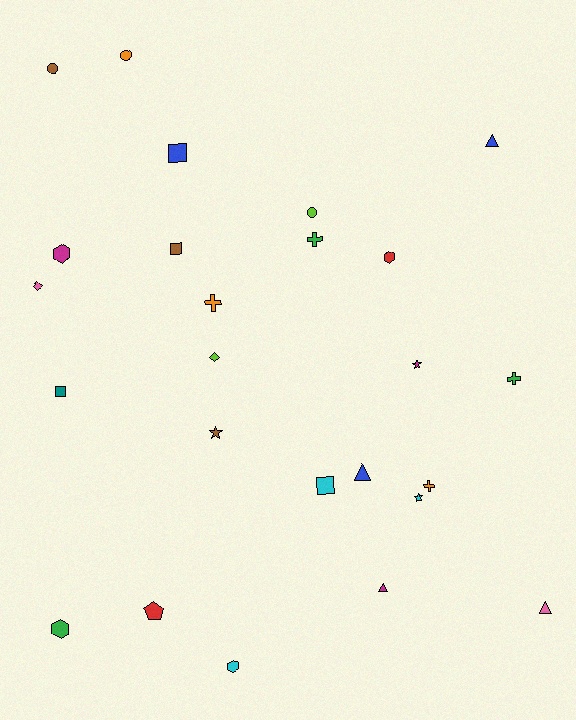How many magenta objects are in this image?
There are 3 magenta objects.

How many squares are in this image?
There are 4 squares.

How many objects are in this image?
There are 25 objects.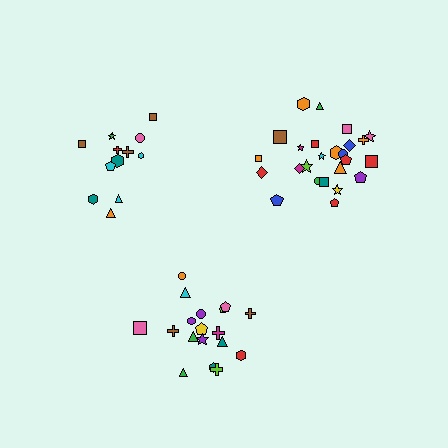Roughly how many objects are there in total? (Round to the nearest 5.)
Roughly 55 objects in total.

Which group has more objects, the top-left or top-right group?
The top-right group.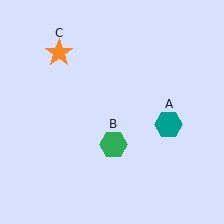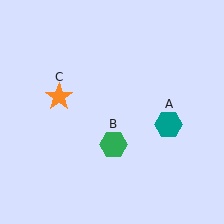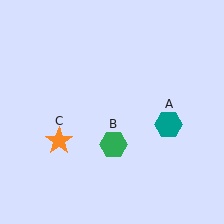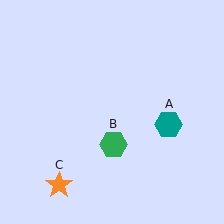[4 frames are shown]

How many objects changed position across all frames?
1 object changed position: orange star (object C).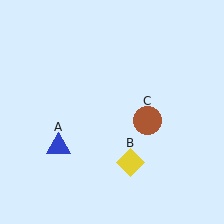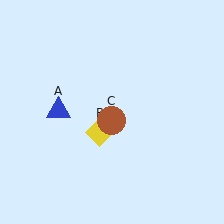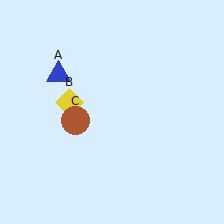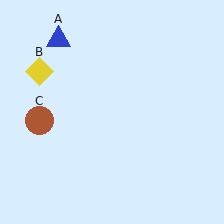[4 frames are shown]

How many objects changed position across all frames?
3 objects changed position: blue triangle (object A), yellow diamond (object B), brown circle (object C).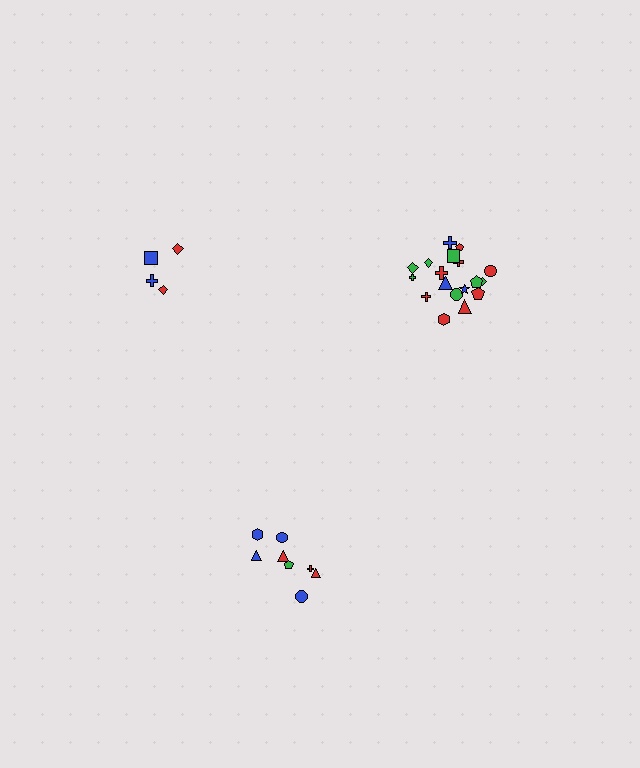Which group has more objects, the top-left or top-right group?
The top-right group.